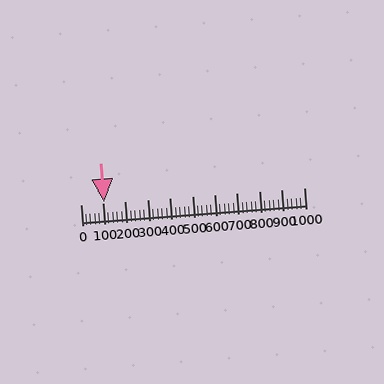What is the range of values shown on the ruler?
The ruler shows values from 0 to 1000.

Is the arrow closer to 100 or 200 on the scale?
The arrow is closer to 100.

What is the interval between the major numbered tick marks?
The major tick marks are spaced 100 units apart.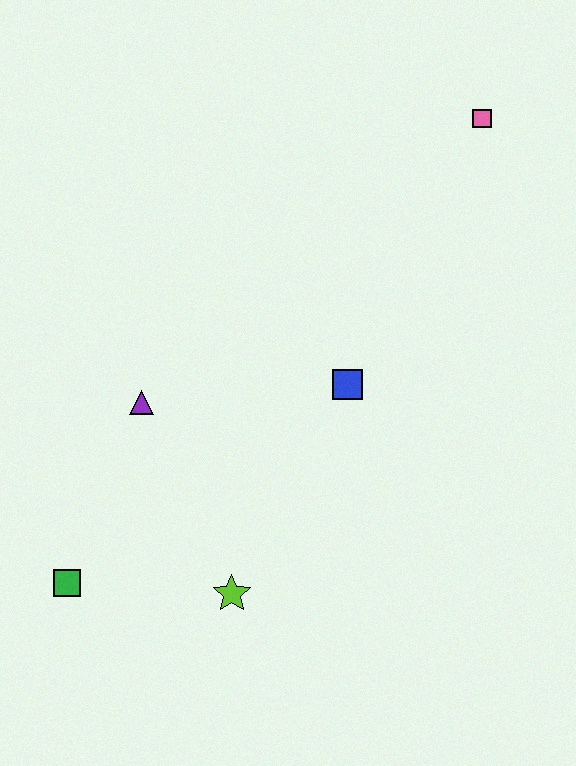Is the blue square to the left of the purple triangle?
No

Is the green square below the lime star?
No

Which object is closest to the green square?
The lime star is closest to the green square.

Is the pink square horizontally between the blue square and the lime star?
No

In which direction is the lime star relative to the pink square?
The lime star is below the pink square.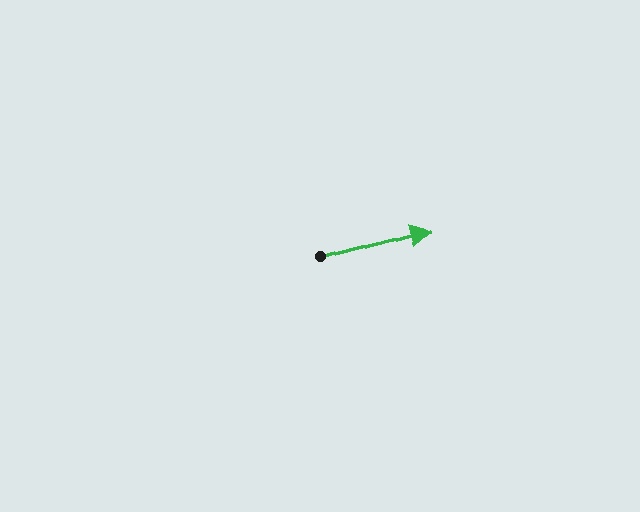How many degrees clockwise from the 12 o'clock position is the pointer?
Approximately 76 degrees.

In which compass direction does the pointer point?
East.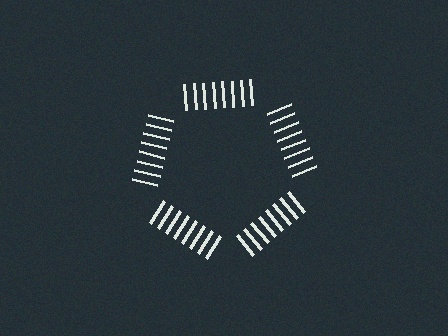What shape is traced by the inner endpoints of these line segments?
An illusory pentagon — the line segments terminate on its edges but no continuous stroke is drawn.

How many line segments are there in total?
40 — 8 along each of the 5 edges.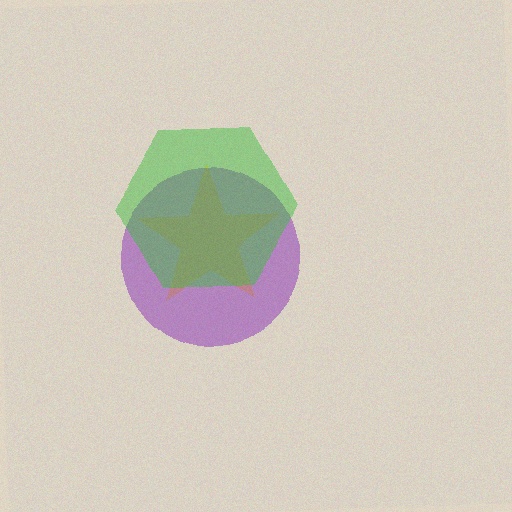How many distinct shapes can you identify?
There are 3 distinct shapes: a yellow star, a purple circle, a green hexagon.